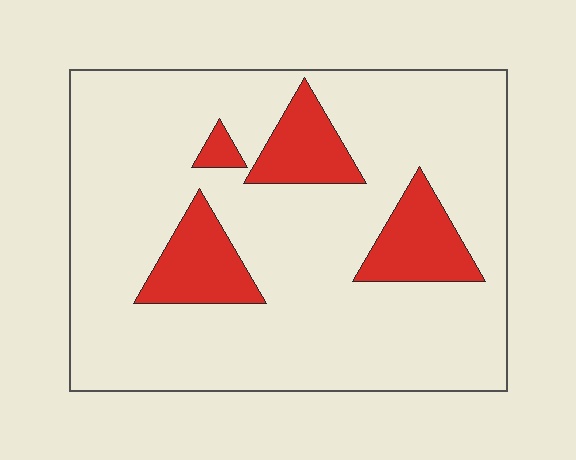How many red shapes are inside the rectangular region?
4.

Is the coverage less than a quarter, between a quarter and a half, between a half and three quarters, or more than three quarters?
Less than a quarter.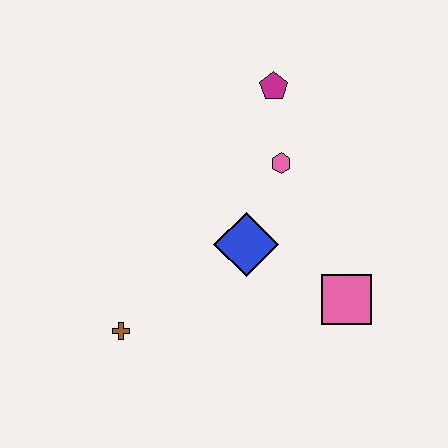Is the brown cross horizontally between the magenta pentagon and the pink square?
No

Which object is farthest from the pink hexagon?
The brown cross is farthest from the pink hexagon.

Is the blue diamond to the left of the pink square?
Yes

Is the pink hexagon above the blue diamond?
Yes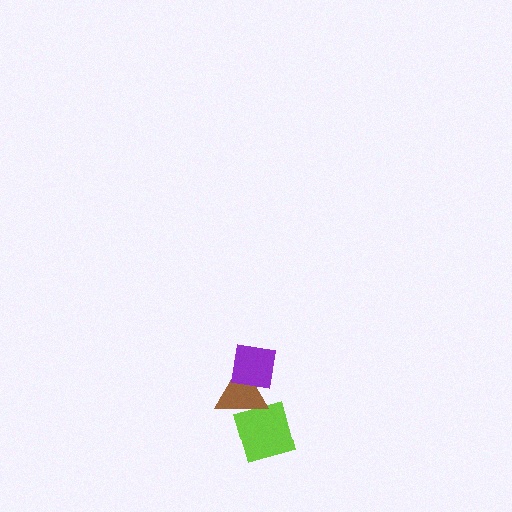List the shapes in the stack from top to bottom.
From top to bottom: the purple square, the brown triangle, the lime diamond.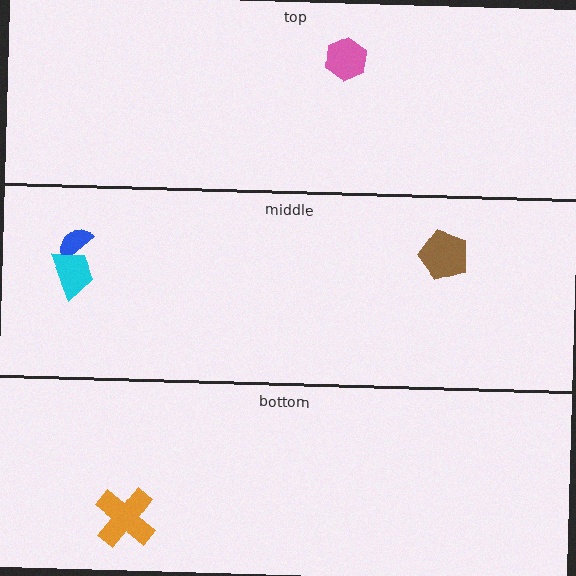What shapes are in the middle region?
The brown pentagon, the blue semicircle, the cyan trapezoid.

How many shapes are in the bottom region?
1.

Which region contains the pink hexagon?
The top region.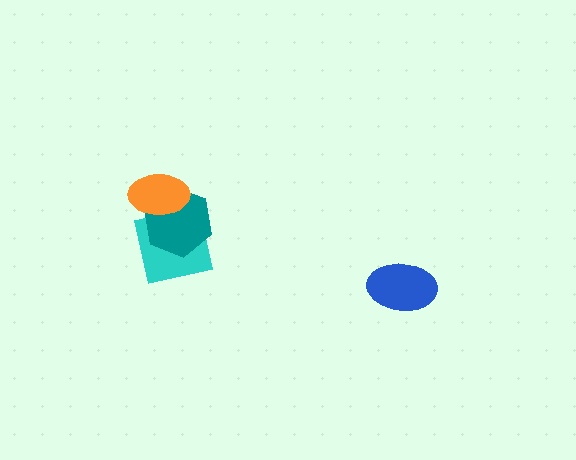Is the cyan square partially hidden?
Yes, it is partially covered by another shape.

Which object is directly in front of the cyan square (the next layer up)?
The teal hexagon is directly in front of the cyan square.